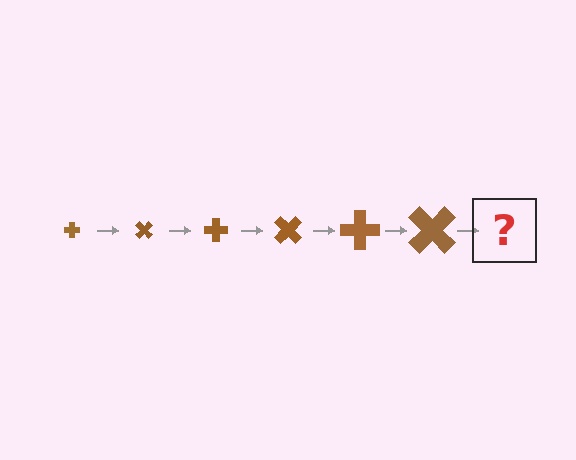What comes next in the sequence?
The next element should be a cross, larger than the previous one and rotated 270 degrees from the start.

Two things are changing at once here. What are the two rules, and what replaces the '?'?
The two rules are that the cross grows larger each step and it rotates 45 degrees each step. The '?' should be a cross, larger than the previous one and rotated 270 degrees from the start.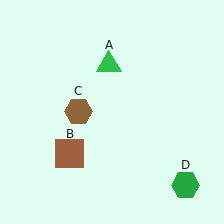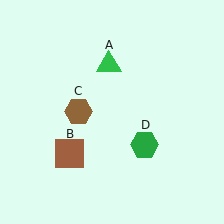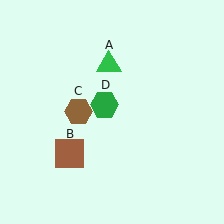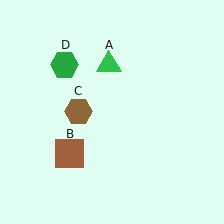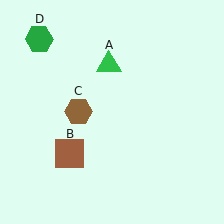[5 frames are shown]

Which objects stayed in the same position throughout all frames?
Green triangle (object A) and brown square (object B) and brown hexagon (object C) remained stationary.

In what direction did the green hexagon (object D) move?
The green hexagon (object D) moved up and to the left.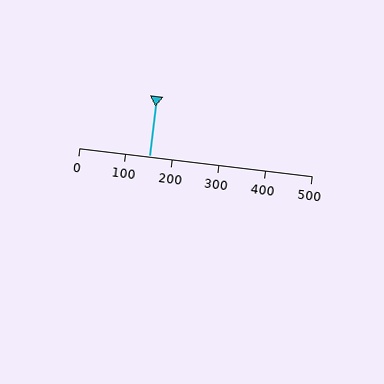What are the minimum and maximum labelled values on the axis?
The axis runs from 0 to 500.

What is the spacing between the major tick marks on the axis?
The major ticks are spaced 100 apart.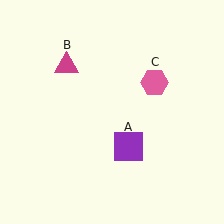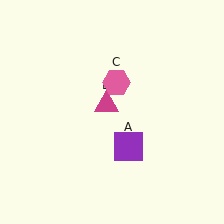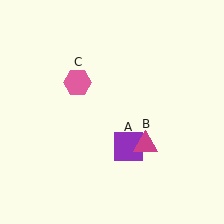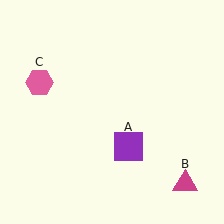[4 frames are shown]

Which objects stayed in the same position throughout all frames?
Purple square (object A) remained stationary.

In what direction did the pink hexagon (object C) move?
The pink hexagon (object C) moved left.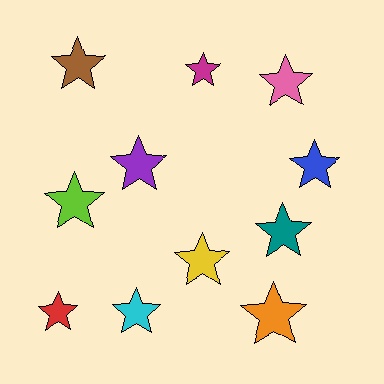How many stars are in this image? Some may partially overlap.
There are 11 stars.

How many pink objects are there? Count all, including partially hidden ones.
There is 1 pink object.